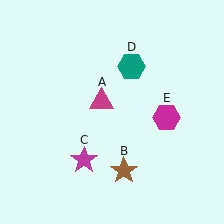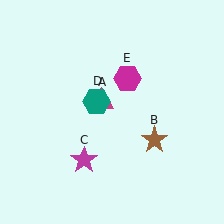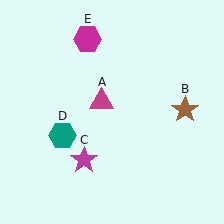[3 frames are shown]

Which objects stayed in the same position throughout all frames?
Magenta triangle (object A) and magenta star (object C) remained stationary.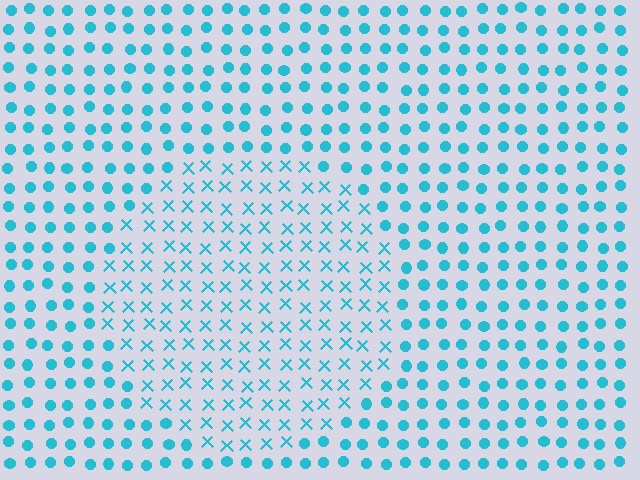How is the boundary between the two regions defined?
The boundary is defined by a change in element shape: X marks inside vs. circles outside. All elements share the same color and spacing.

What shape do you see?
I see a circle.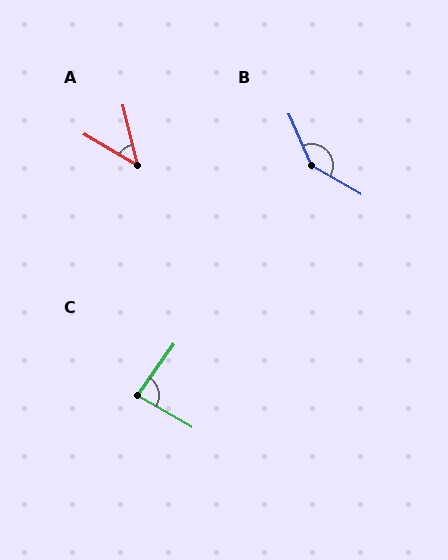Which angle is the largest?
B, at approximately 144 degrees.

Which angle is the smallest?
A, at approximately 46 degrees.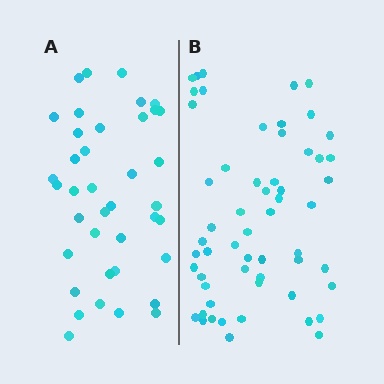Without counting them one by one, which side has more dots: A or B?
Region B (the right region) has more dots.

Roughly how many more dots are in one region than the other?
Region B has approximately 20 more dots than region A.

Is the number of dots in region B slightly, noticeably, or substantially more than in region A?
Region B has substantially more. The ratio is roughly 1.5 to 1.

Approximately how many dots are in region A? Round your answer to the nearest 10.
About 40 dots. (The exact count is 39, which rounds to 40.)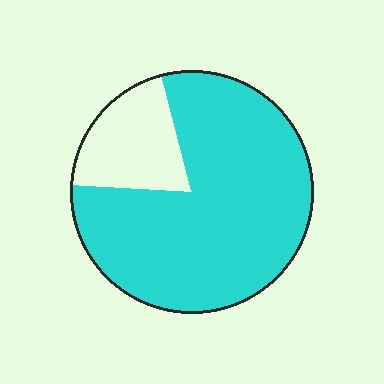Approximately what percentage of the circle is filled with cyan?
Approximately 80%.